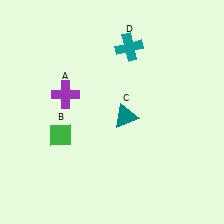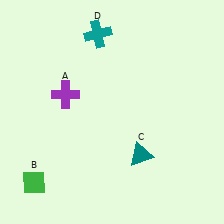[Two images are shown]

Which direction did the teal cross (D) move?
The teal cross (D) moved left.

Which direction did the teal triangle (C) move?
The teal triangle (C) moved down.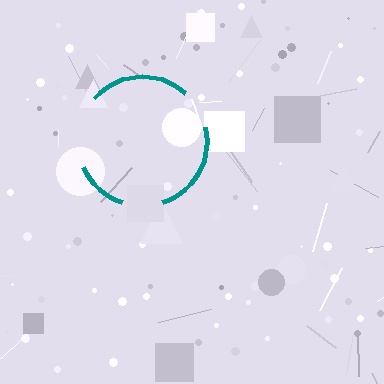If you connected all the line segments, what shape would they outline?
They would outline a circle.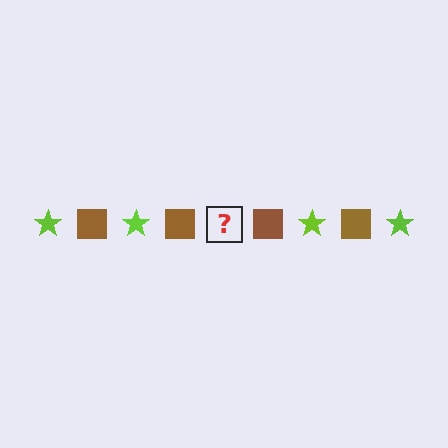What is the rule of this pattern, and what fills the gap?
The rule is that the pattern alternates between lime star and brown square. The gap should be filled with a lime star.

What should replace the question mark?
The question mark should be replaced with a lime star.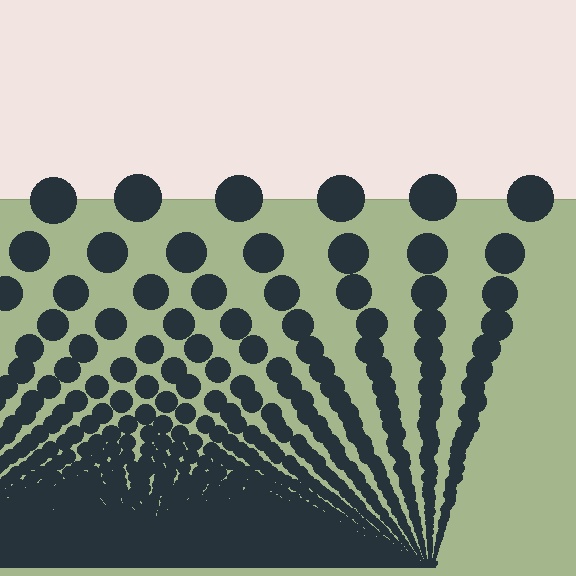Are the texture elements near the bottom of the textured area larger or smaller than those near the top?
Smaller. The gradient is inverted — elements near the bottom are smaller and denser.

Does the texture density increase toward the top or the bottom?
Density increases toward the bottom.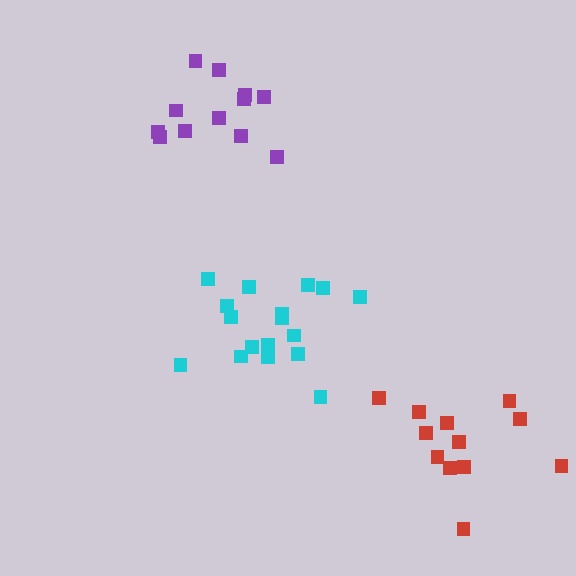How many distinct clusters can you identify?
There are 3 distinct clusters.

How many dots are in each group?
Group 1: 18 dots, Group 2: 12 dots, Group 3: 12 dots (42 total).